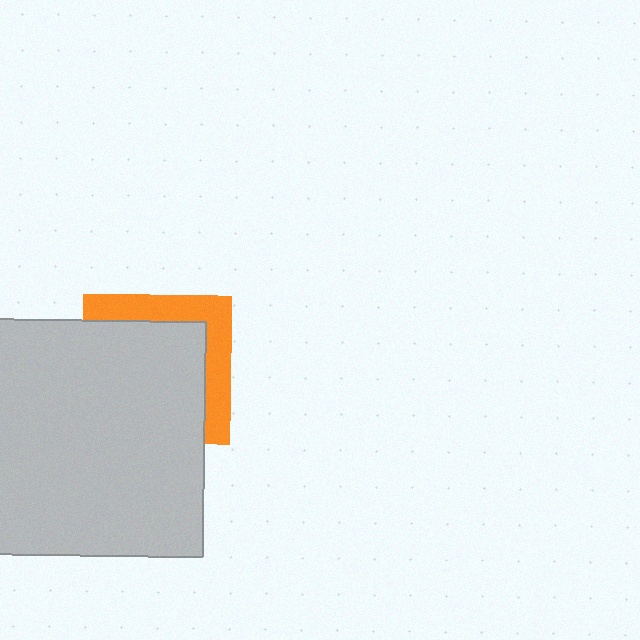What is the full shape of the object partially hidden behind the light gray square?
The partially hidden object is an orange square.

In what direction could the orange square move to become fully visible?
The orange square could move toward the upper-right. That would shift it out from behind the light gray square entirely.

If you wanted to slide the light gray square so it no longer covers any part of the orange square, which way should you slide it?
Slide it toward the lower-left — that is the most direct way to separate the two shapes.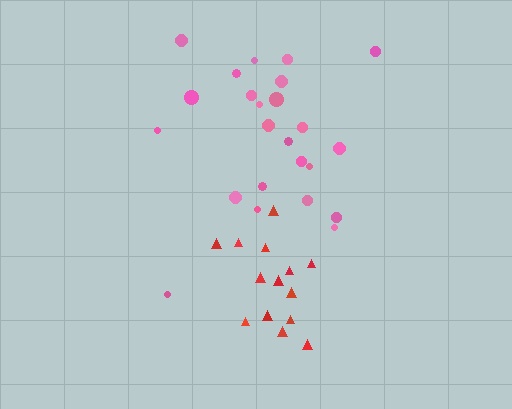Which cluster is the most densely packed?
Red.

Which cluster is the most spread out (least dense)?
Pink.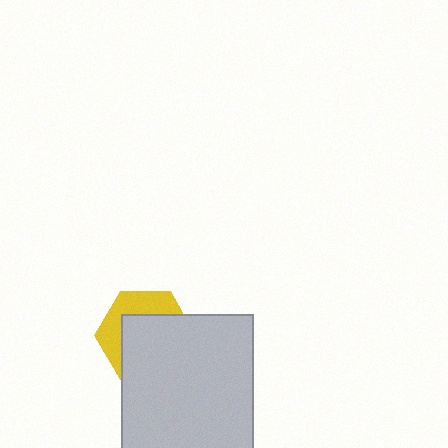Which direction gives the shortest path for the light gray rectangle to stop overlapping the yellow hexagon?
Moving toward the lower-right gives the shortest separation.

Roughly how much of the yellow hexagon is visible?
A small part of it is visible (roughly 37%).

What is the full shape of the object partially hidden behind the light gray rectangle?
The partially hidden object is a yellow hexagon.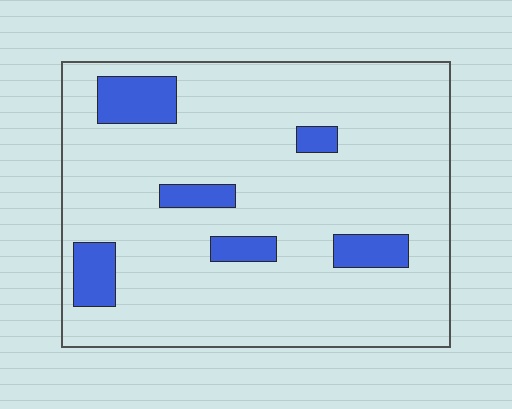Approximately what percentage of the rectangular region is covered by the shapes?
Approximately 10%.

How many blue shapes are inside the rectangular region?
6.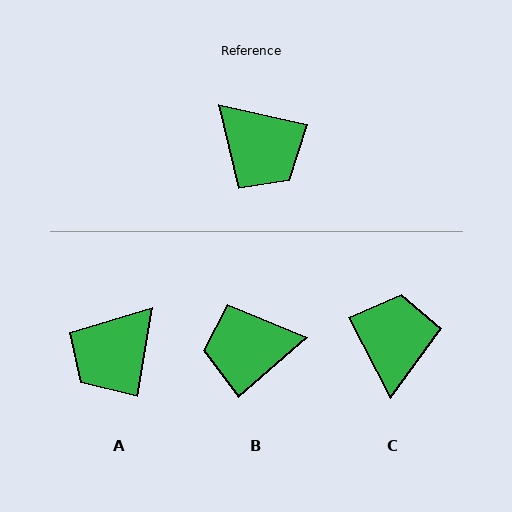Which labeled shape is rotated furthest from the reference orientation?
C, about 131 degrees away.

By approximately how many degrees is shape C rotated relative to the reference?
Approximately 131 degrees counter-clockwise.